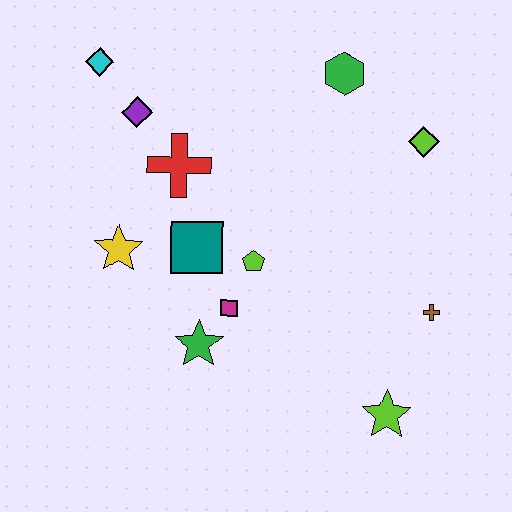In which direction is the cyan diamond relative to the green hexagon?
The cyan diamond is to the left of the green hexagon.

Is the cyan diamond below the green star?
No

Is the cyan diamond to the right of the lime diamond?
No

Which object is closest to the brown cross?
The lime star is closest to the brown cross.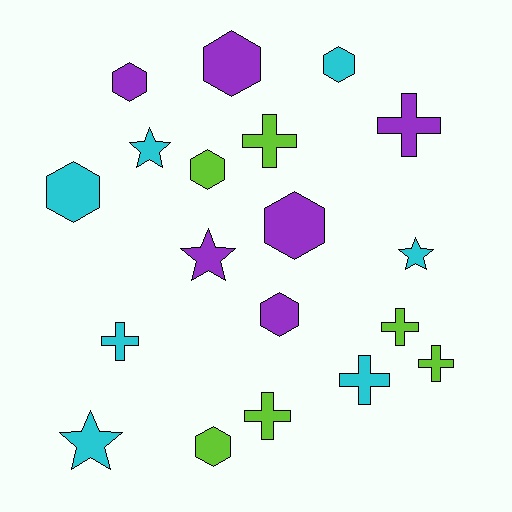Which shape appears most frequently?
Hexagon, with 8 objects.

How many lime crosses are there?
There are 4 lime crosses.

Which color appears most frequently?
Cyan, with 7 objects.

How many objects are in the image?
There are 19 objects.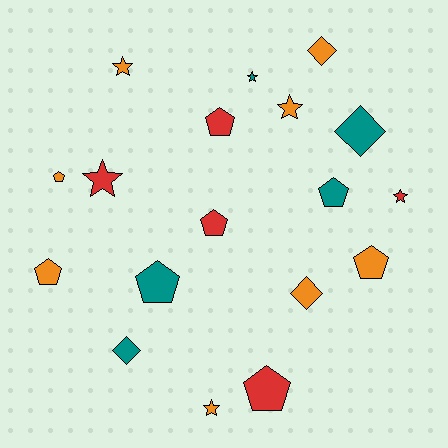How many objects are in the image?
There are 18 objects.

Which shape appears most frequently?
Pentagon, with 8 objects.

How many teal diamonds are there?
There are 2 teal diamonds.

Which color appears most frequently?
Orange, with 8 objects.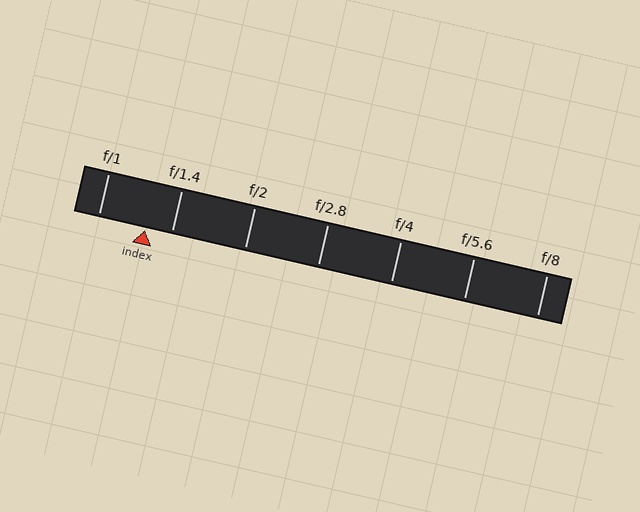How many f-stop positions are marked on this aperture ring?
There are 7 f-stop positions marked.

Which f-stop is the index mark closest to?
The index mark is closest to f/1.4.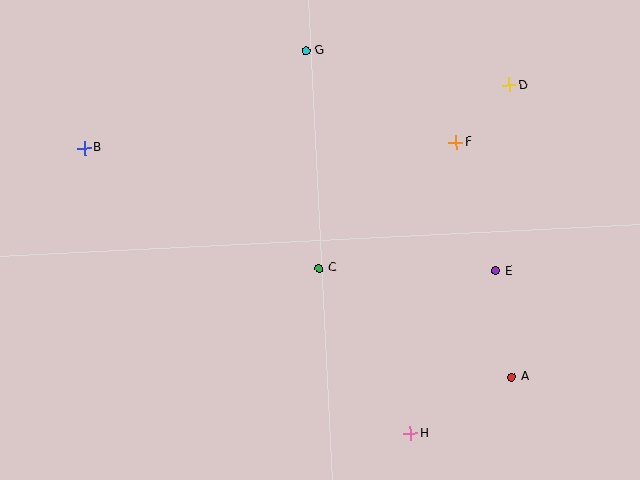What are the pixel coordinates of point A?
Point A is at (512, 377).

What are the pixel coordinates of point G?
Point G is at (306, 51).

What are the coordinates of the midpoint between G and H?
The midpoint between G and H is at (358, 242).